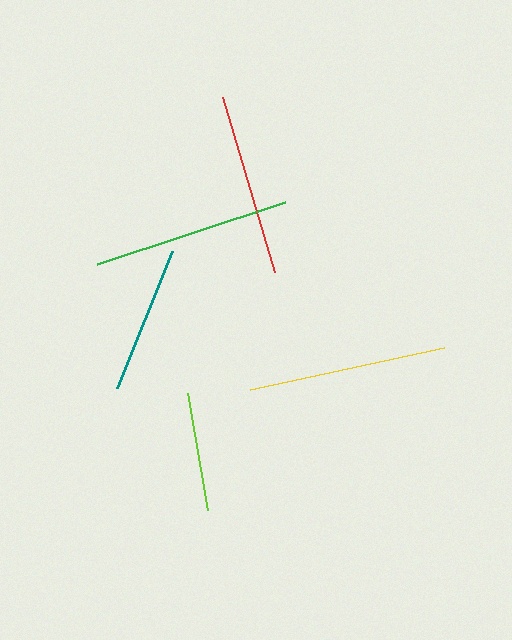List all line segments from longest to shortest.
From longest to shortest: yellow, green, red, teal, lime.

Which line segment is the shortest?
The lime line is the shortest at approximately 118 pixels.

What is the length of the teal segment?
The teal segment is approximately 148 pixels long.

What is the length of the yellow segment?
The yellow segment is approximately 198 pixels long.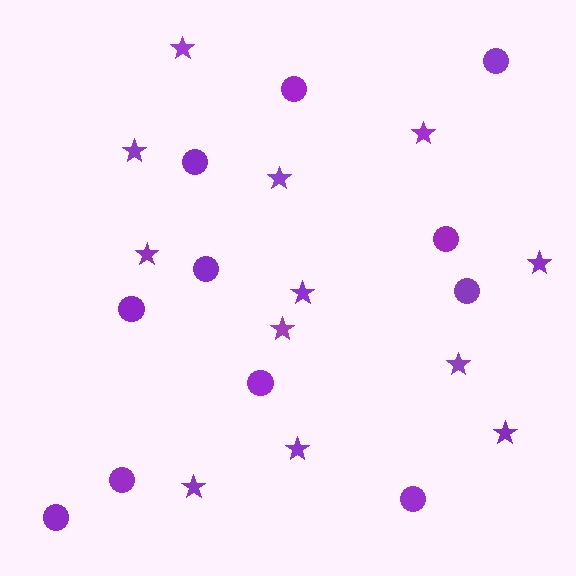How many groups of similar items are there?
There are 2 groups: one group of circles (11) and one group of stars (12).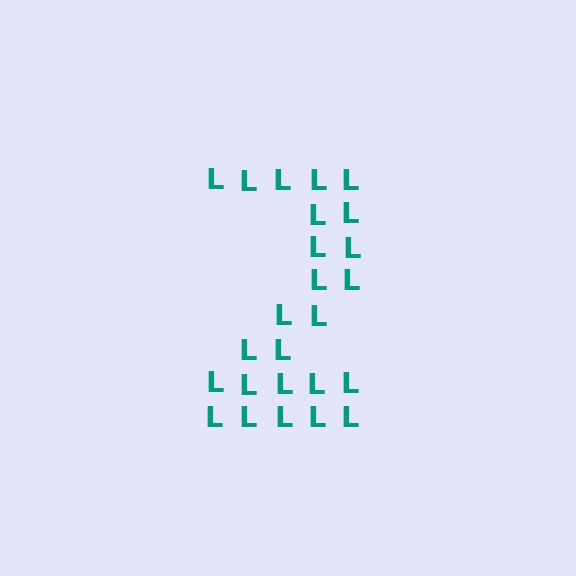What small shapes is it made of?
It is made of small letter L's.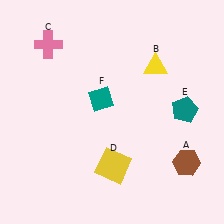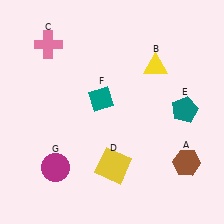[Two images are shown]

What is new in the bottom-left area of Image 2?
A magenta circle (G) was added in the bottom-left area of Image 2.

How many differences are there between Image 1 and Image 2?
There is 1 difference between the two images.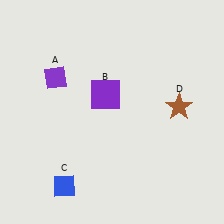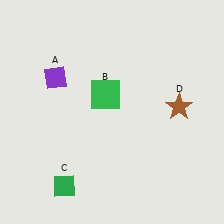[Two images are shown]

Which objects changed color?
B changed from purple to green. C changed from blue to green.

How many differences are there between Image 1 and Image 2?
There are 2 differences between the two images.